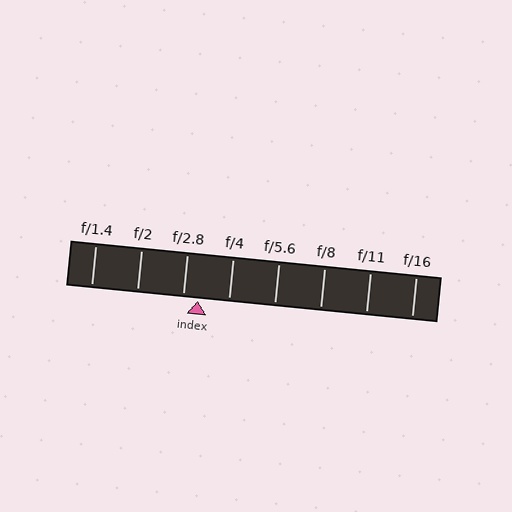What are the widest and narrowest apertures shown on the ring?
The widest aperture shown is f/1.4 and the narrowest is f/16.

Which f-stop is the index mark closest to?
The index mark is closest to f/2.8.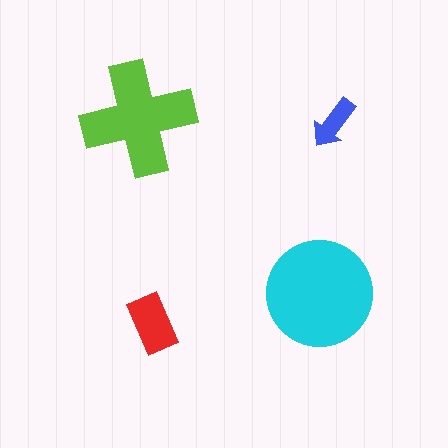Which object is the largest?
The cyan circle.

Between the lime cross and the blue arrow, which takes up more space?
The lime cross.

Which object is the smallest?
The blue arrow.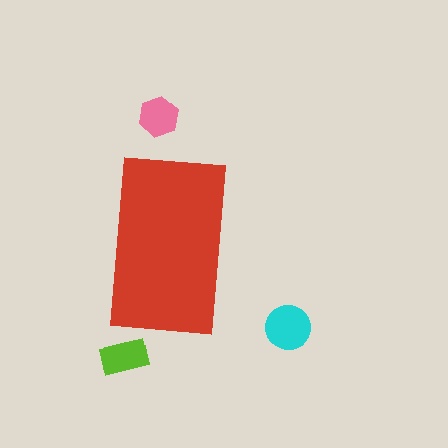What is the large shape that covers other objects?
A red rectangle.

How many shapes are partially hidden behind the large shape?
0 shapes are partially hidden.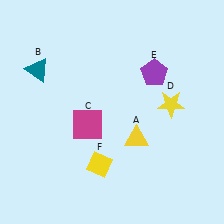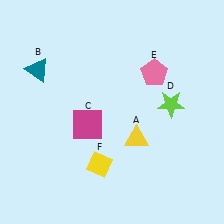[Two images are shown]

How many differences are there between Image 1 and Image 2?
There are 2 differences between the two images.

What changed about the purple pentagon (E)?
In Image 1, E is purple. In Image 2, it changed to pink.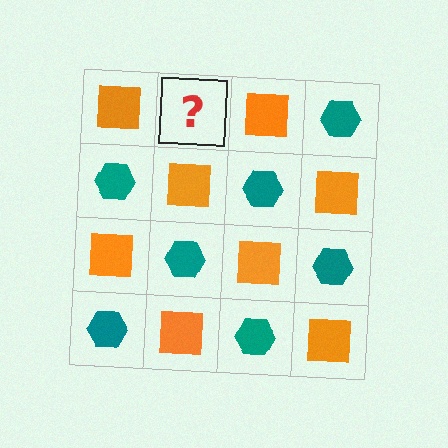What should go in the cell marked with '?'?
The missing cell should contain a teal hexagon.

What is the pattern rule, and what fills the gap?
The rule is that it alternates orange square and teal hexagon in a checkerboard pattern. The gap should be filled with a teal hexagon.